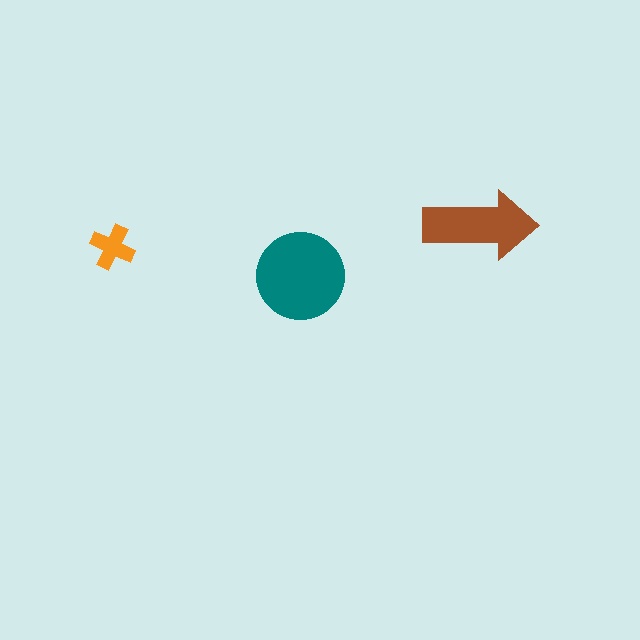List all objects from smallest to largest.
The orange cross, the brown arrow, the teal circle.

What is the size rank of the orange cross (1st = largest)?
3rd.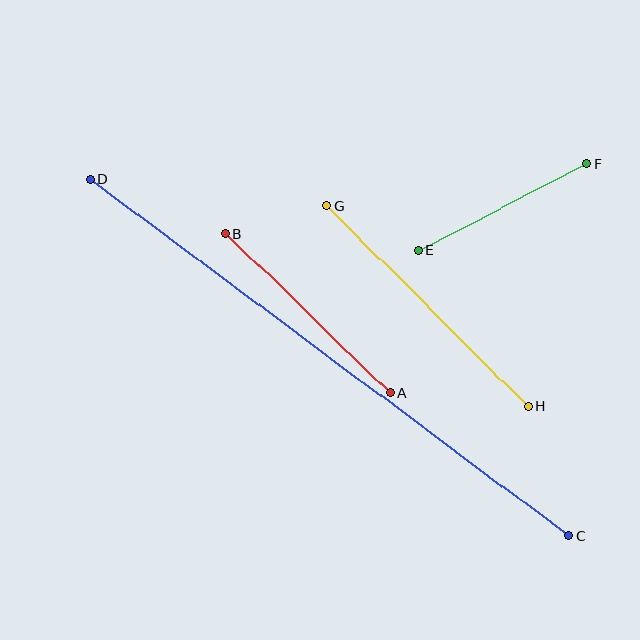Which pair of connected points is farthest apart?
Points C and D are farthest apart.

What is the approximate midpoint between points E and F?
The midpoint is at approximately (503, 207) pixels.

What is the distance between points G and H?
The distance is approximately 285 pixels.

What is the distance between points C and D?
The distance is approximately 597 pixels.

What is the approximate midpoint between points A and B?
The midpoint is at approximately (308, 313) pixels.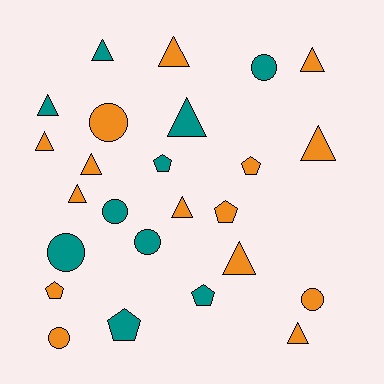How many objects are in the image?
There are 25 objects.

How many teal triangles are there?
There are 3 teal triangles.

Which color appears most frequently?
Orange, with 15 objects.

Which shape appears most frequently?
Triangle, with 12 objects.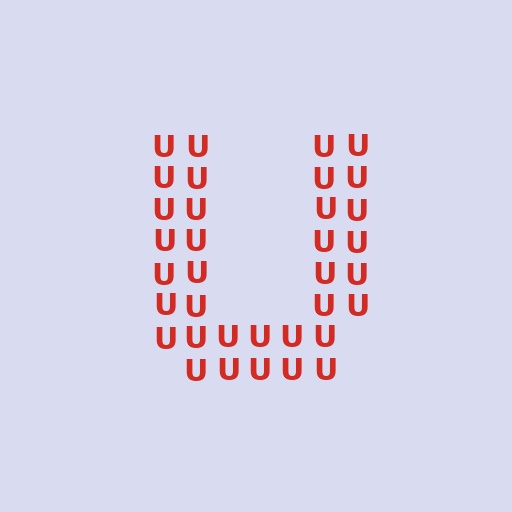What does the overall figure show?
The overall figure shows the letter U.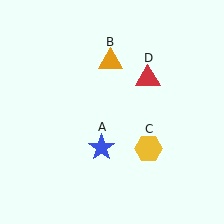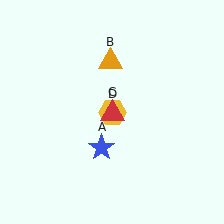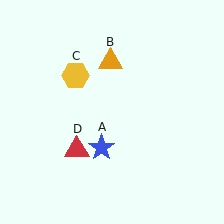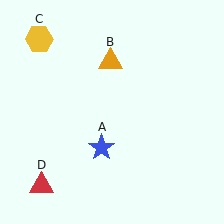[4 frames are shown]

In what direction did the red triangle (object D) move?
The red triangle (object D) moved down and to the left.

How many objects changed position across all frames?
2 objects changed position: yellow hexagon (object C), red triangle (object D).